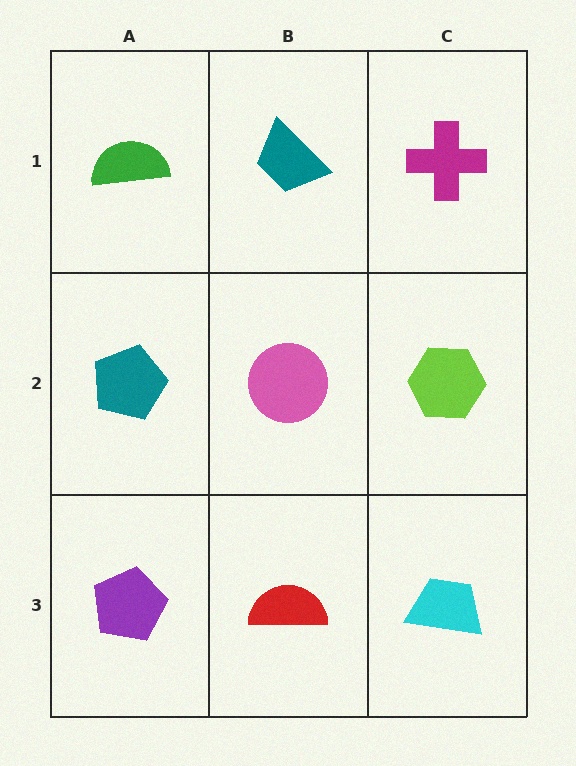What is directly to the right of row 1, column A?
A teal trapezoid.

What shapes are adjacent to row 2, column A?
A green semicircle (row 1, column A), a purple pentagon (row 3, column A), a pink circle (row 2, column B).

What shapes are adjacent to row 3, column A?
A teal pentagon (row 2, column A), a red semicircle (row 3, column B).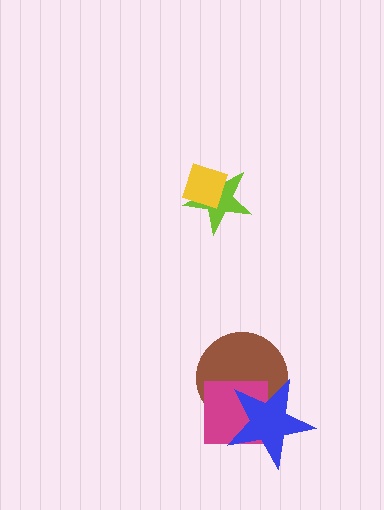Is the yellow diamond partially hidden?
No, no other shape covers it.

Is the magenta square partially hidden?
Yes, it is partially covered by another shape.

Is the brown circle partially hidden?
Yes, it is partially covered by another shape.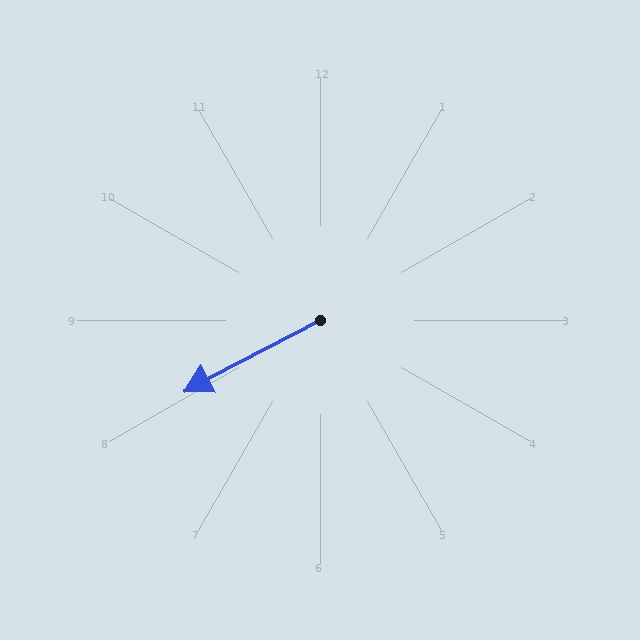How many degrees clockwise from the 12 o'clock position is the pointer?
Approximately 242 degrees.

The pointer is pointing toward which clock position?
Roughly 8 o'clock.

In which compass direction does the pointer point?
Southwest.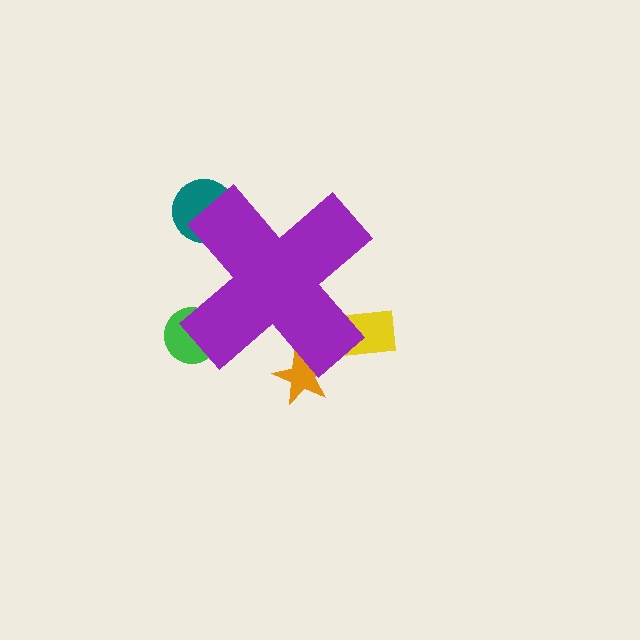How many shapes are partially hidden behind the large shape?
4 shapes are partially hidden.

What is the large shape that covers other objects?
A purple cross.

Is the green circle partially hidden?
Yes, the green circle is partially hidden behind the purple cross.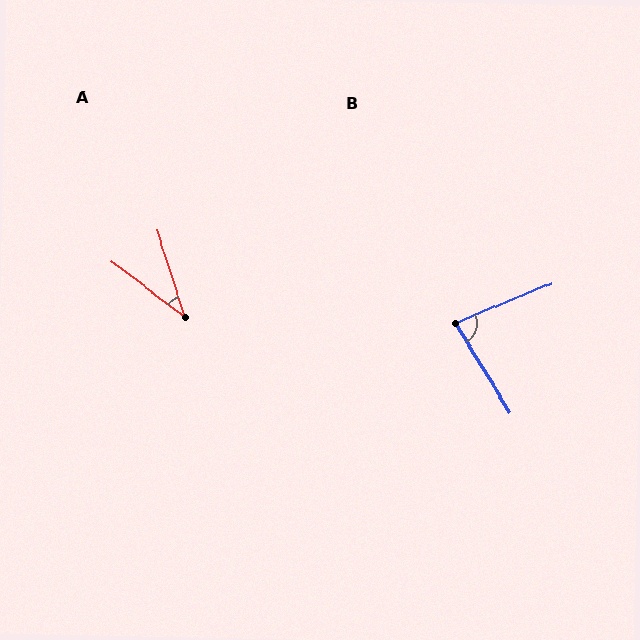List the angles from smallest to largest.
A (36°), B (81°).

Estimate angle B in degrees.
Approximately 81 degrees.